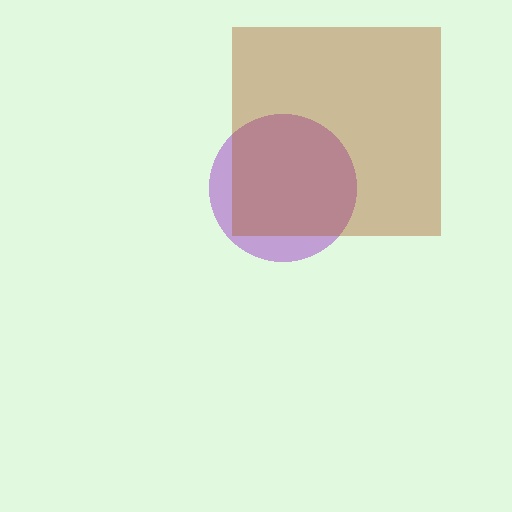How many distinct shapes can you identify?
There are 2 distinct shapes: a purple circle, a brown square.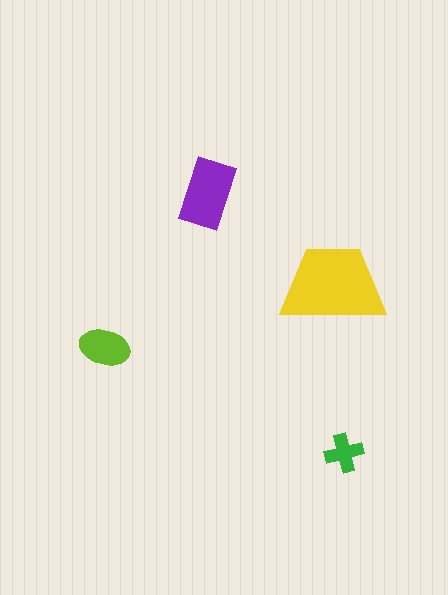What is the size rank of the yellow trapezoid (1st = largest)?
1st.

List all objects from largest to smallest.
The yellow trapezoid, the purple rectangle, the lime ellipse, the green cross.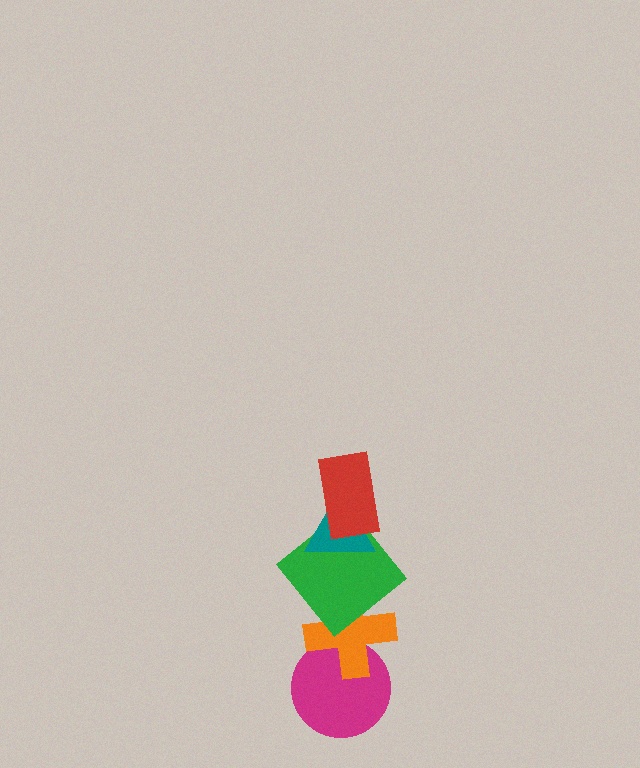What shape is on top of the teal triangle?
The red rectangle is on top of the teal triangle.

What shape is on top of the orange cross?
The green diamond is on top of the orange cross.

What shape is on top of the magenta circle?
The orange cross is on top of the magenta circle.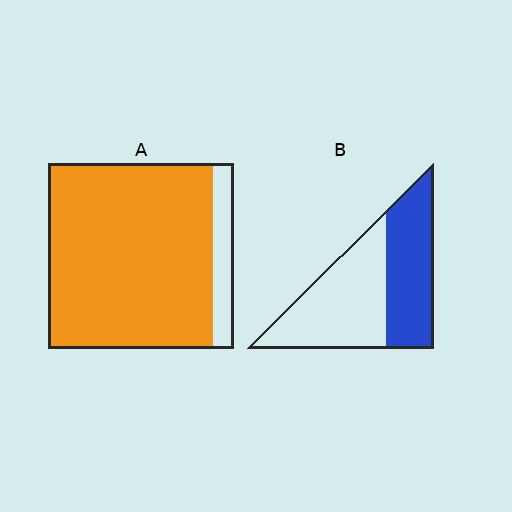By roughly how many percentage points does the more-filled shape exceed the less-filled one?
By roughly 45 percentage points (A over B).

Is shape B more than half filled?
No.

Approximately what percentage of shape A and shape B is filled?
A is approximately 90% and B is approximately 45%.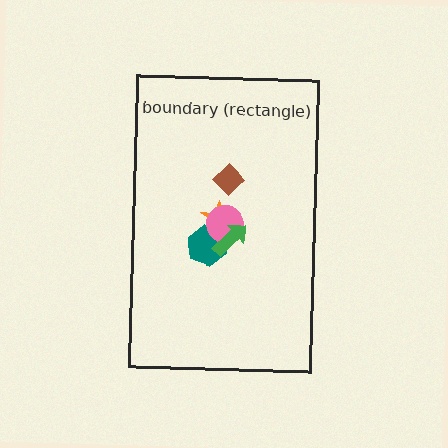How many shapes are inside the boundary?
5 inside, 0 outside.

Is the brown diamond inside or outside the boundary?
Inside.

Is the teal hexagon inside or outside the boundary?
Inside.